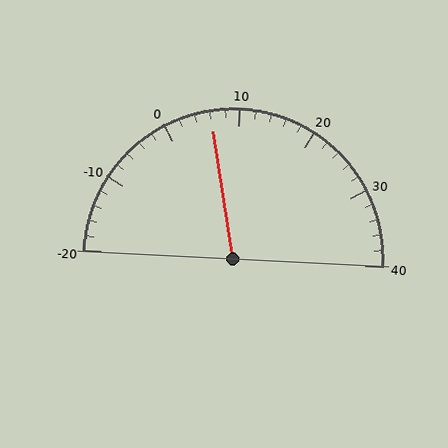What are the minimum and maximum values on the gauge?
The gauge ranges from -20 to 40.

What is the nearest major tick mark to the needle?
The nearest major tick mark is 10.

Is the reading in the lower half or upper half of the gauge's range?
The reading is in the lower half of the range (-20 to 40).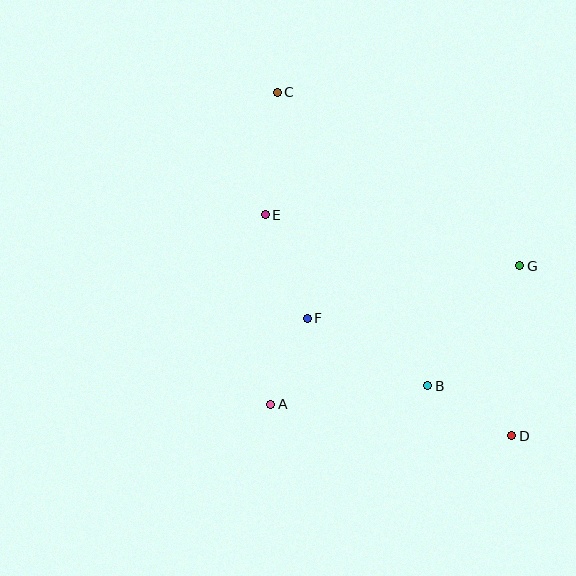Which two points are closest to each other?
Points A and F are closest to each other.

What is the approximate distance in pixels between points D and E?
The distance between D and E is approximately 331 pixels.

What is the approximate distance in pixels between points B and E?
The distance between B and E is approximately 236 pixels.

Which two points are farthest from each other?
Points C and D are farthest from each other.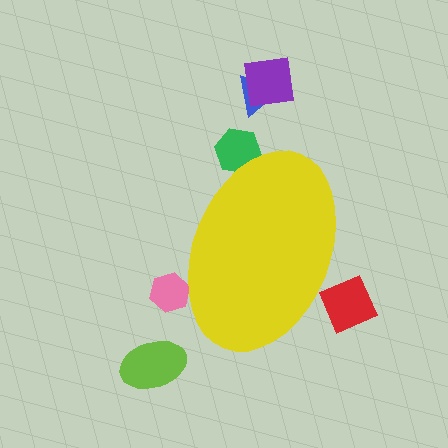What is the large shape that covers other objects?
A yellow ellipse.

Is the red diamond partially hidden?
Yes, the red diamond is partially hidden behind the yellow ellipse.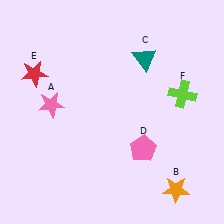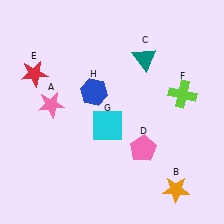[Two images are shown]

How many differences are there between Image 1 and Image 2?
There are 2 differences between the two images.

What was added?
A cyan square (G), a blue hexagon (H) were added in Image 2.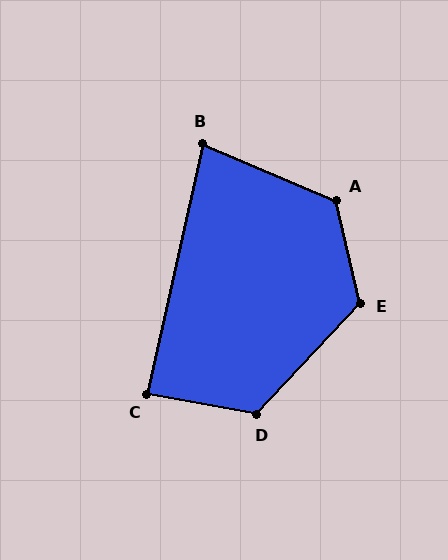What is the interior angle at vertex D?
Approximately 123 degrees (obtuse).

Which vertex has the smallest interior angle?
B, at approximately 80 degrees.